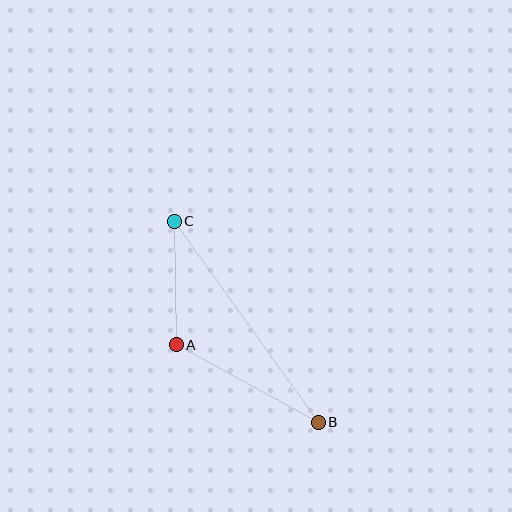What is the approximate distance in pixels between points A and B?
The distance between A and B is approximately 162 pixels.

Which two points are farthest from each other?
Points B and C are farthest from each other.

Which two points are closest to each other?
Points A and C are closest to each other.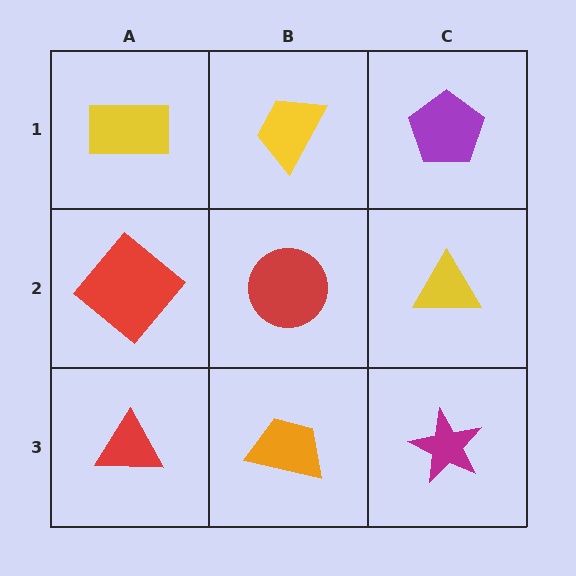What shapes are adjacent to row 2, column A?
A yellow rectangle (row 1, column A), a red triangle (row 3, column A), a red circle (row 2, column B).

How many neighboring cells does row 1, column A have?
2.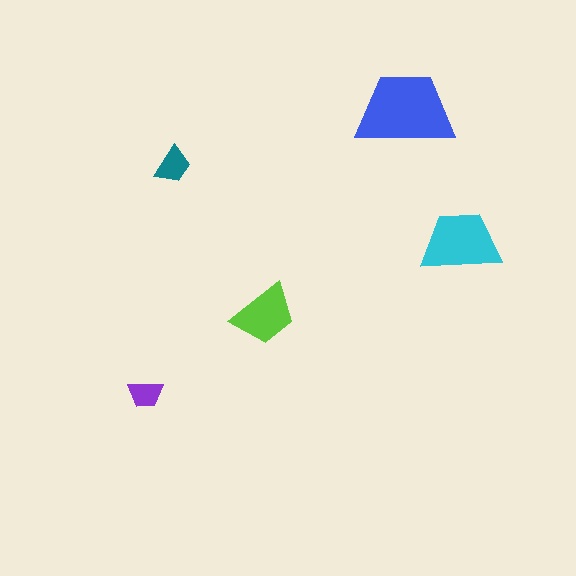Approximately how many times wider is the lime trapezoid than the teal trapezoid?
About 1.5 times wider.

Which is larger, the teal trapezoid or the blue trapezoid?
The blue one.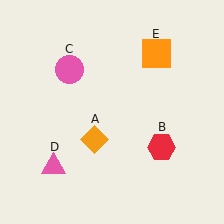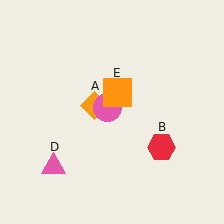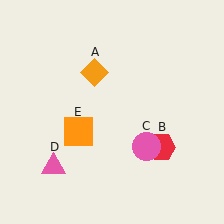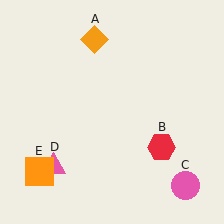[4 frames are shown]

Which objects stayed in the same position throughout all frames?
Red hexagon (object B) and pink triangle (object D) remained stationary.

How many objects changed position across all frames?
3 objects changed position: orange diamond (object A), pink circle (object C), orange square (object E).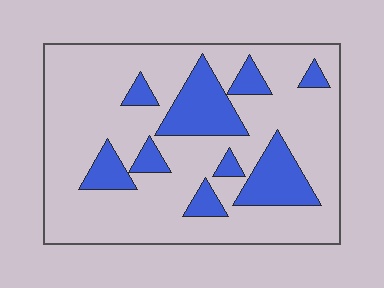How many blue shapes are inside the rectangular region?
9.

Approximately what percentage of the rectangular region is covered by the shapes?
Approximately 25%.